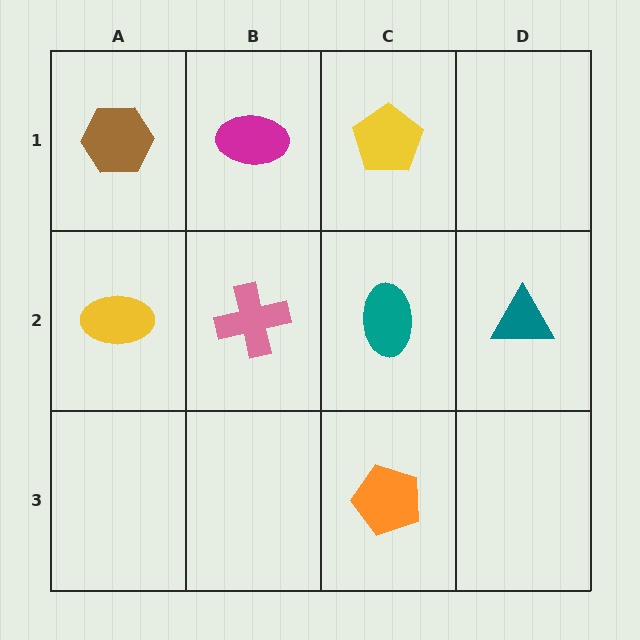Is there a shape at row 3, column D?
No, that cell is empty.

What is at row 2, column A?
A yellow ellipse.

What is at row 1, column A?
A brown hexagon.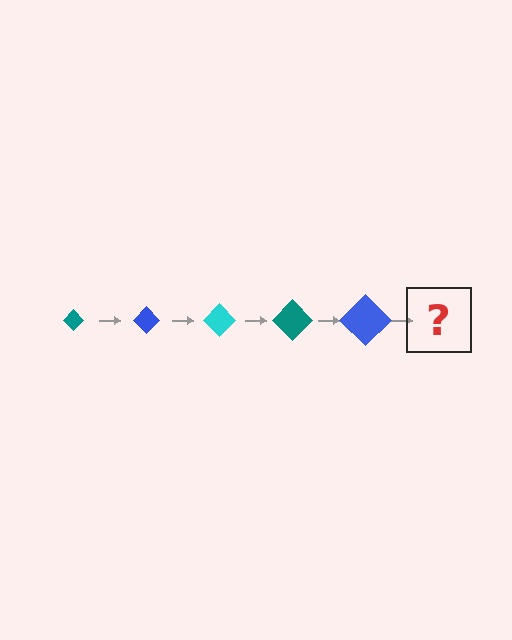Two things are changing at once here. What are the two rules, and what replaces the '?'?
The two rules are that the diamond grows larger each step and the color cycles through teal, blue, and cyan. The '?' should be a cyan diamond, larger than the previous one.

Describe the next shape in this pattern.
It should be a cyan diamond, larger than the previous one.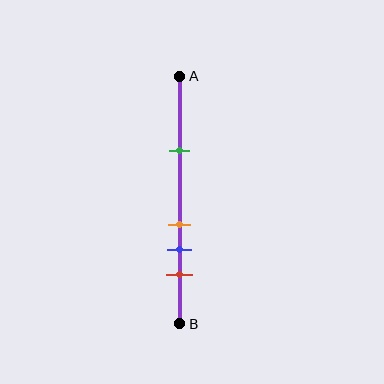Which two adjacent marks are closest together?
The orange and blue marks are the closest adjacent pair.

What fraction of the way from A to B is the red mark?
The red mark is approximately 80% (0.8) of the way from A to B.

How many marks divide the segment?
There are 4 marks dividing the segment.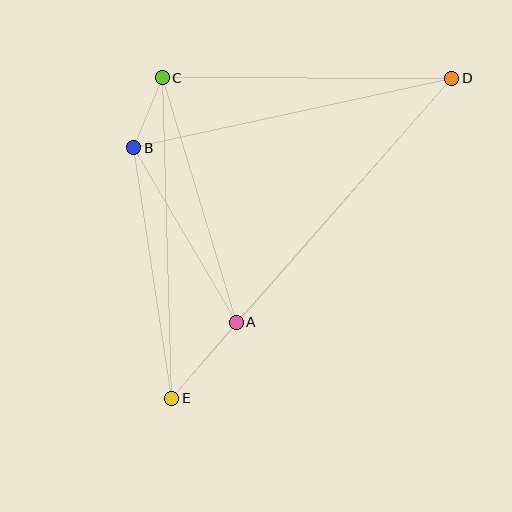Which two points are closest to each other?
Points B and C are closest to each other.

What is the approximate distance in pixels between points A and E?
The distance between A and E is approximately 100 pixels.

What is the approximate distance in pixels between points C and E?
The distance between C and E is approximately 321 pixels.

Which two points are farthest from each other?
Points D and E are farthest from each other.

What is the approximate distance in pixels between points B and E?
The distance between B and E is approximately 254 pixels.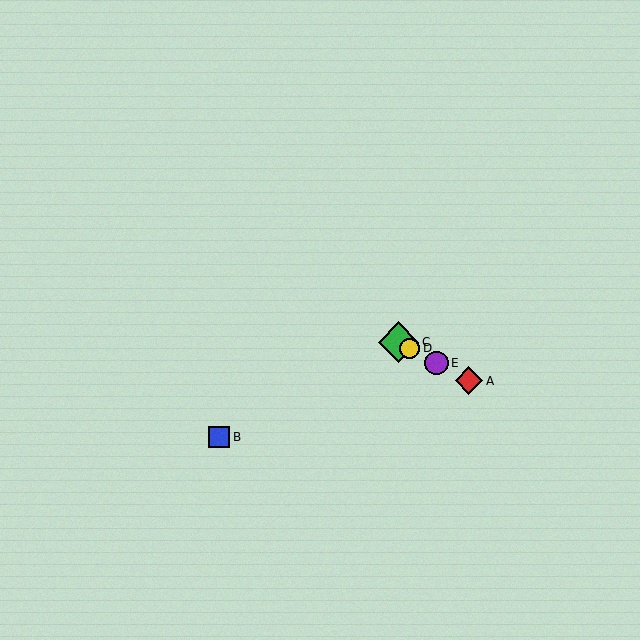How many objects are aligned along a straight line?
4 objects (A, C, D, E) are aligned along a straight line.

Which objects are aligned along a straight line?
Objects A, C, D, E are aligned along a straight line.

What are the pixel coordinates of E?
Object E is at (436, 363).